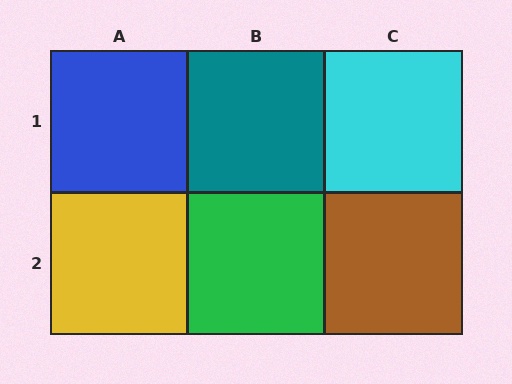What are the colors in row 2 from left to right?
Yellow, green, brown.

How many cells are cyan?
1 cell is cyan.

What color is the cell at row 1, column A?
Blue.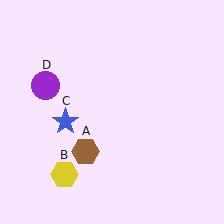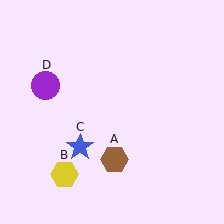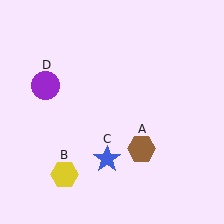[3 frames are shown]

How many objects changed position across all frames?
2 objects changed position: brown hexagon (object A), blue star (object C).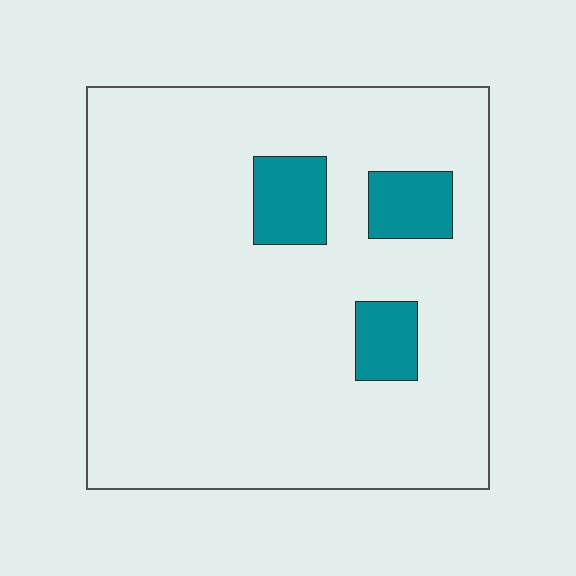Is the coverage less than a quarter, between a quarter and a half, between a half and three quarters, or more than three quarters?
Less than a quarter.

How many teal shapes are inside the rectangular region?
3.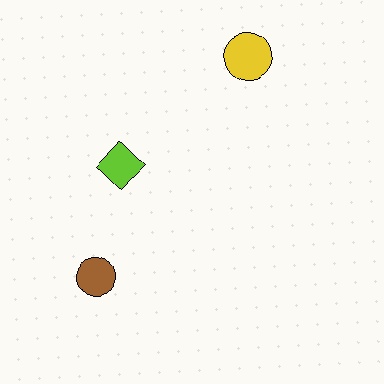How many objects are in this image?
There are 3 objects.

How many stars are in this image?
There are no stars.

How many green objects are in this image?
There are no green objects.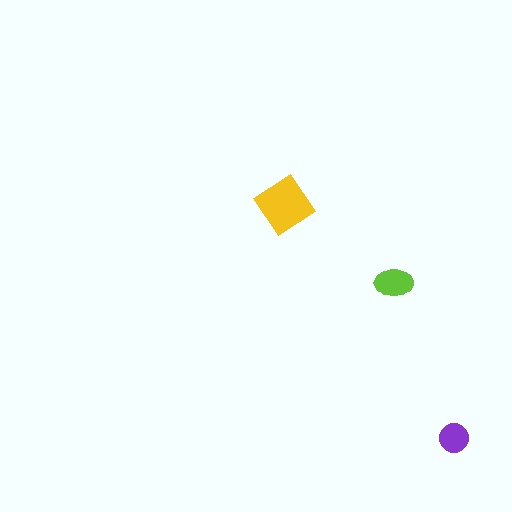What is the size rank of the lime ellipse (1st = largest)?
2nd.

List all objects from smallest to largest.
The purple circle, the lime ellipse, the yellow diamond.